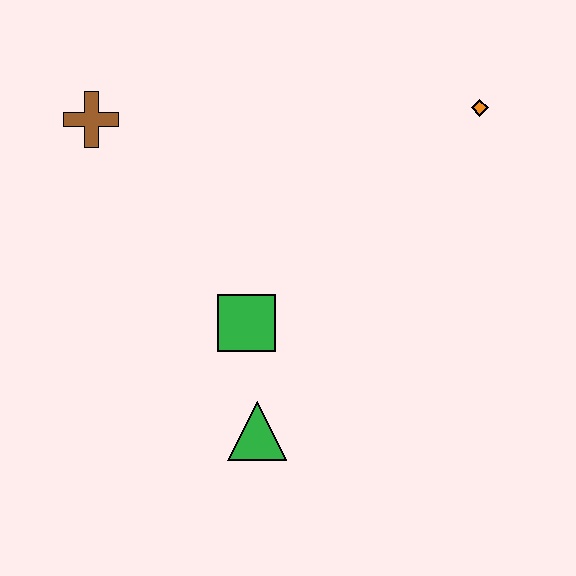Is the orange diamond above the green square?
Yes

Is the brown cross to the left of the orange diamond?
Yes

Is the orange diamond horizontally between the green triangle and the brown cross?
No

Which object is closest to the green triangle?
The green square is closest to the green triangle.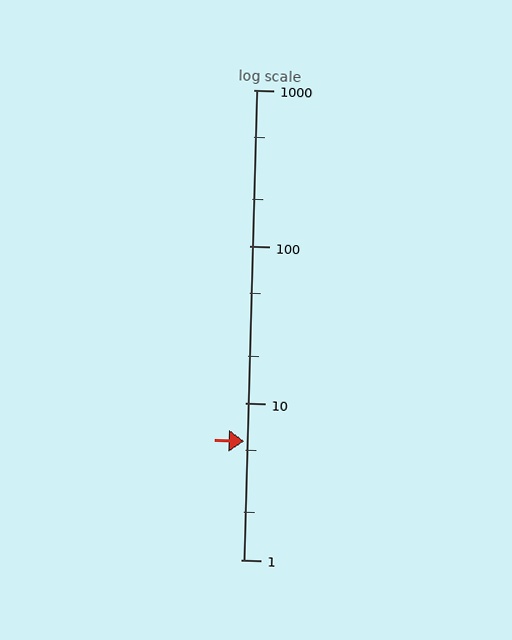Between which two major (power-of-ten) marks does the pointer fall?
The pointer is between 1 and 10.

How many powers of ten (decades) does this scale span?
The scale spans 3 decades, from 1 to 1000.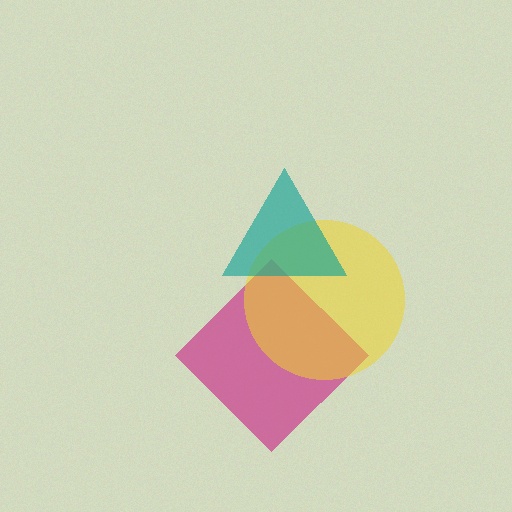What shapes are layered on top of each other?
The layered shapes are: a magenta diamond, a yellow circle, a teal triangle.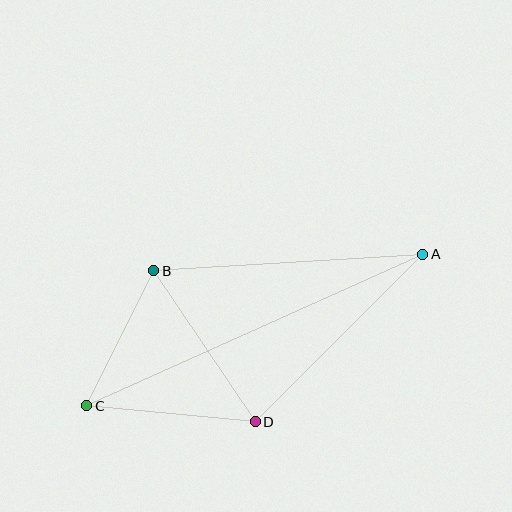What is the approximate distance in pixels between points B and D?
The distance between B and D is approximately 182 pixels.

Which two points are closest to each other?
Points B and C are closest to each other.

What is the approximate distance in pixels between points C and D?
The distance between C and D is approximately 169 pixels.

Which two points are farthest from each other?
Points A and C are farthest from each other.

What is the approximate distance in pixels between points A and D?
The distance between A and D is approximately 237 pixels.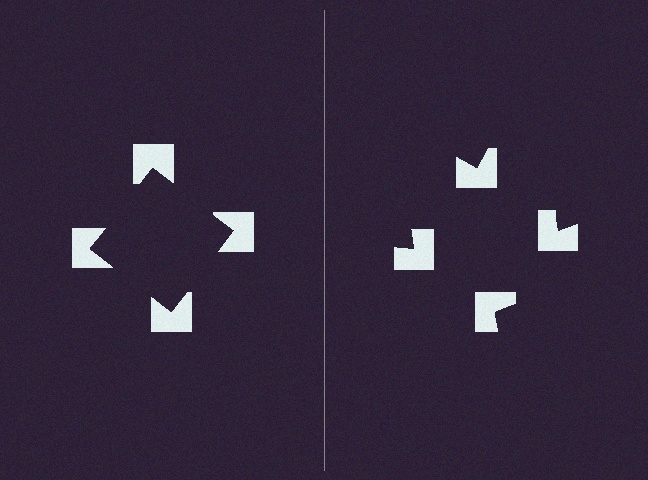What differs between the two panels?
The notched squares are positioned identically on both sides; only the wedge orientations differ. On the left they align to a square; on the right they are misaligned.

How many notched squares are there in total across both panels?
8 — 4 on each side.